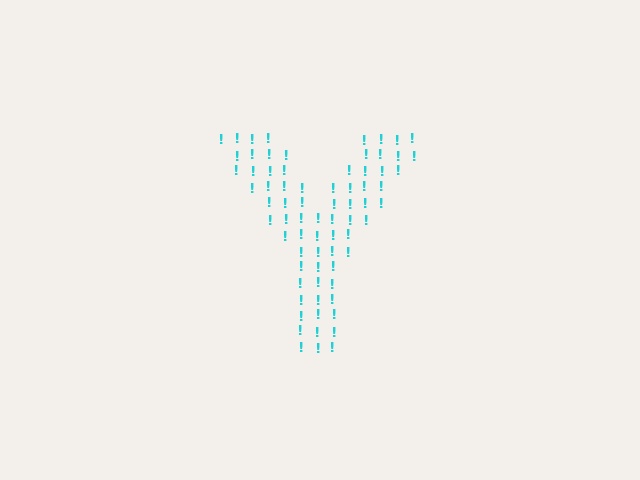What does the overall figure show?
The overall figure shows the letter Y.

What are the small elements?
The small elements are exclamation marks.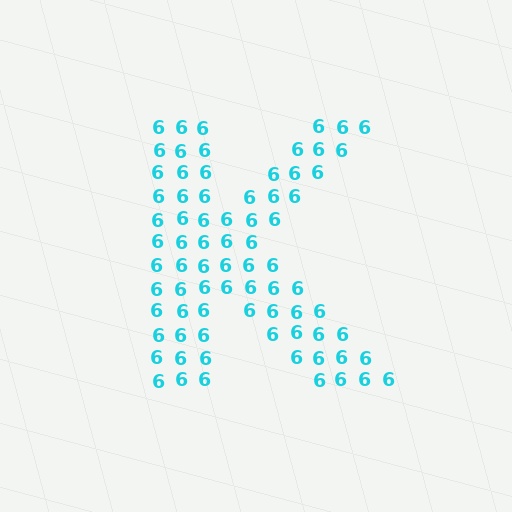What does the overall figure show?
The overall figure shows the letter K.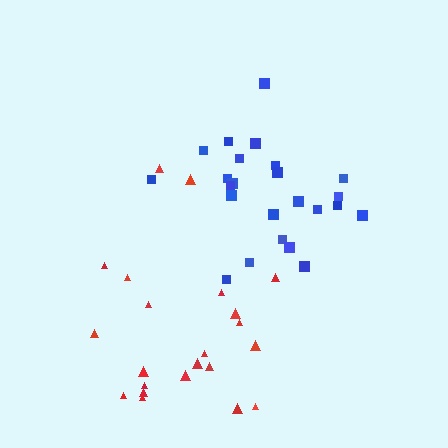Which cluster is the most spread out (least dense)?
Red.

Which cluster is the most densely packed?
Blue.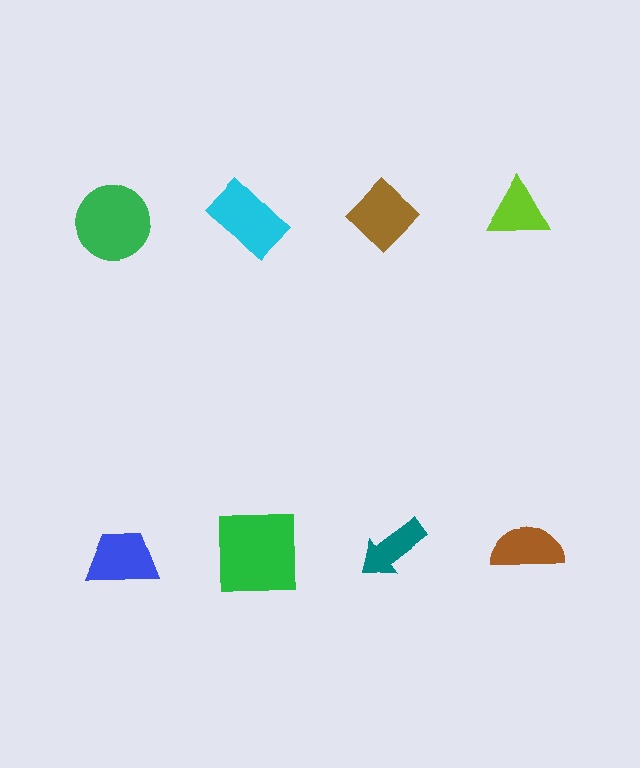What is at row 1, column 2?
A cyan rectangle.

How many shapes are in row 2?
4 shapes.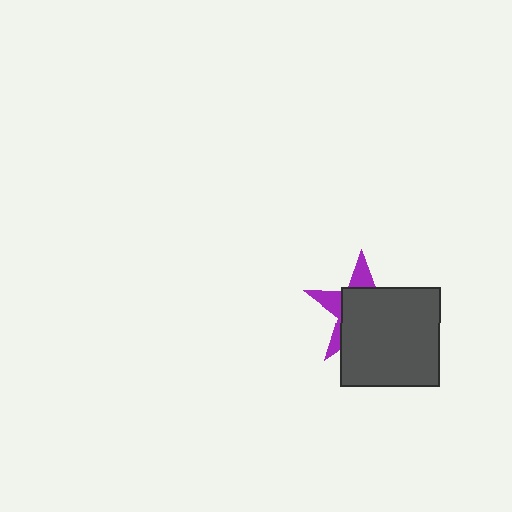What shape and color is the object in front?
The object in front is a dark gray square.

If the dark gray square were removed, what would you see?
You would see the complete purple star.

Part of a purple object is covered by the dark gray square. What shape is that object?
It is a star.